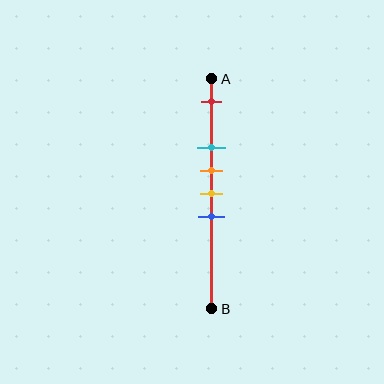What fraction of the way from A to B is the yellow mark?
The yellow mark is approximately 50% (0.5) of the way from A to B.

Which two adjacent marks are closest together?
The orange and yellow marks are the closest adjacent pair.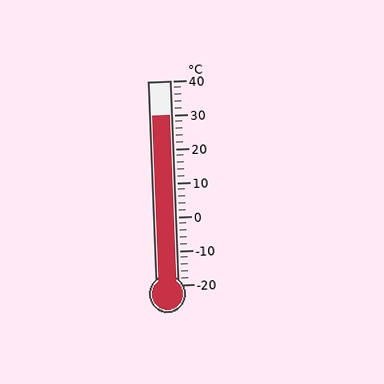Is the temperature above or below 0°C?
The temperature is above 0°C.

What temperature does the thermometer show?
The thermometer shows approximately 30°C.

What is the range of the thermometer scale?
The thermometer scale ranges from -20°C to 40°C.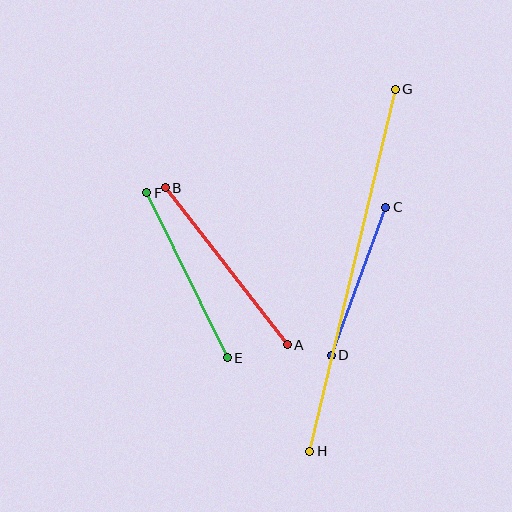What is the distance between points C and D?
The distance is approximately 158 pixels.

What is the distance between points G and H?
The distance is approximately 372 pixels.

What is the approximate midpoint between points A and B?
The midpoint is at approximately (226, 266) pixels.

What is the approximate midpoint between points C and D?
The midpoint is at approximately (358, 281) pixels.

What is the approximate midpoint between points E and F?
The midpoint is at approximately (187, 275) pixels.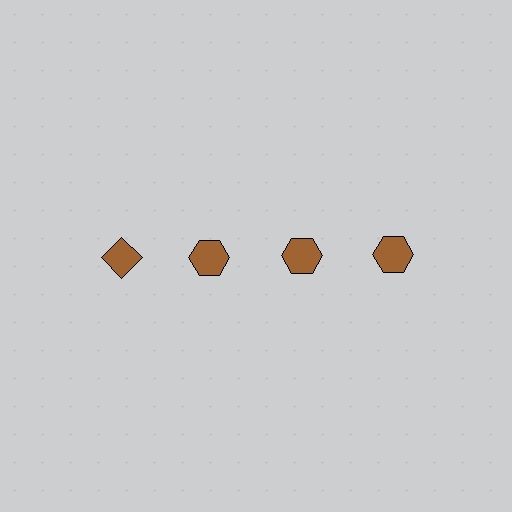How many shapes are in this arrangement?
There are 4 shapes arranged in a grid pattern.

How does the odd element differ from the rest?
It has a different shape: diamond instead of hexagon.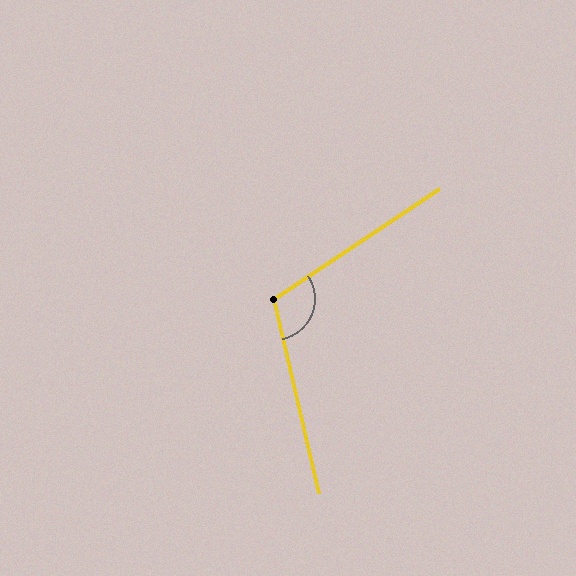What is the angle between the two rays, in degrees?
Approximately 111 degrees.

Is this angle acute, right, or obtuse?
It is obtuse.